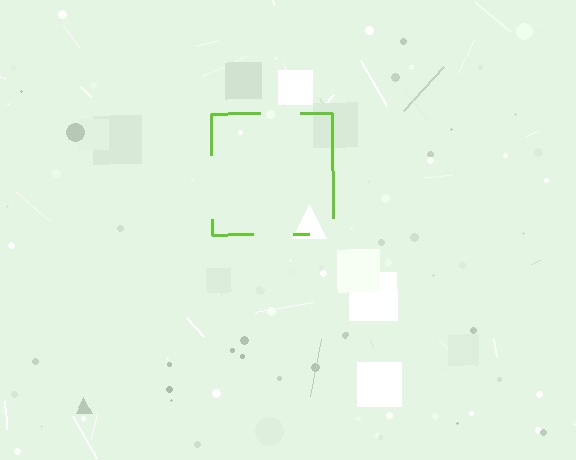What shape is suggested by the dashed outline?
The dashed outline suggests a square.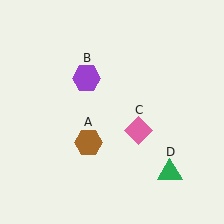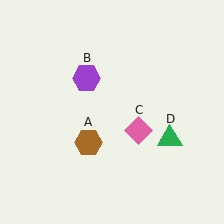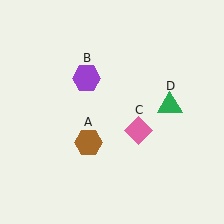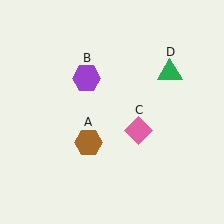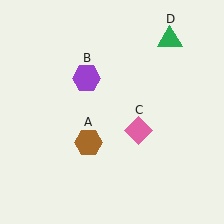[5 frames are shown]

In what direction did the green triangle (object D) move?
The green triangle (object D) moved up.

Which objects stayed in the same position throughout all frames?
Brown hexagon (object A) and purple hexagon (object B) and pink diamond (object C) remained stationary.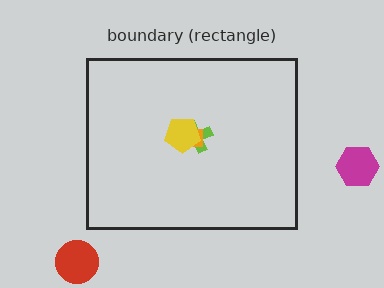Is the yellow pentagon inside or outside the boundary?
Inside.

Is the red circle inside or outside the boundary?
Outside.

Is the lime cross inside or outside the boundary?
Inside.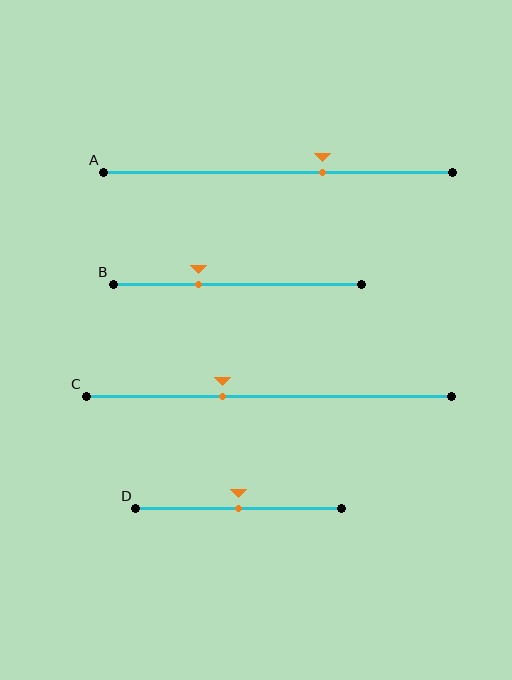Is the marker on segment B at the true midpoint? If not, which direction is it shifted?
No, the marker on segment B is shifted to the left by about 16% of the segment length.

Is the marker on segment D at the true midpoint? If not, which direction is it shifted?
Yes, the marker on segment D is at the true midpoint.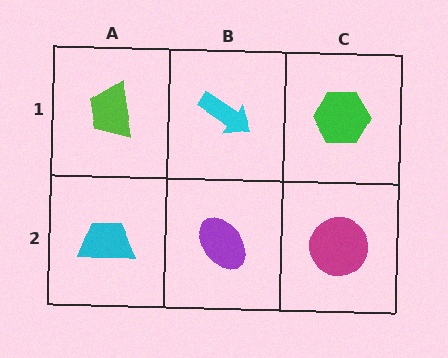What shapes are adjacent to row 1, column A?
A cyan trapezoid (row 2, column A), a cyan arrow (row 1, column B).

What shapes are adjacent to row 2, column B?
A cyan arrow (row 1, column B), a cyan trapezoid (row 2, column A), a magenta circle (row 2, column C).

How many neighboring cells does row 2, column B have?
3.